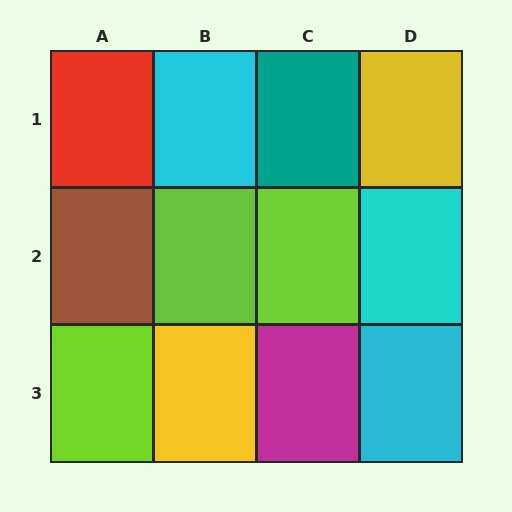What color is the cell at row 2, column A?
Brown.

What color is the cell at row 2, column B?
Lime.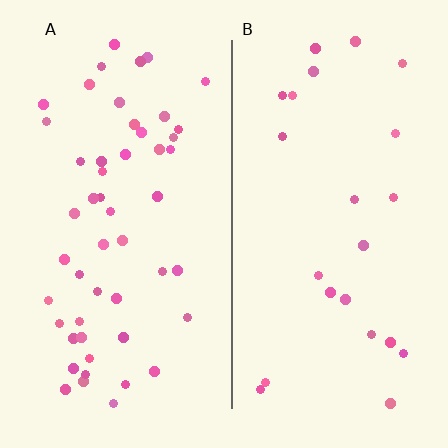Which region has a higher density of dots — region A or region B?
A (the left).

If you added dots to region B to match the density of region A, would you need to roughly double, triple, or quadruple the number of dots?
Approximately double.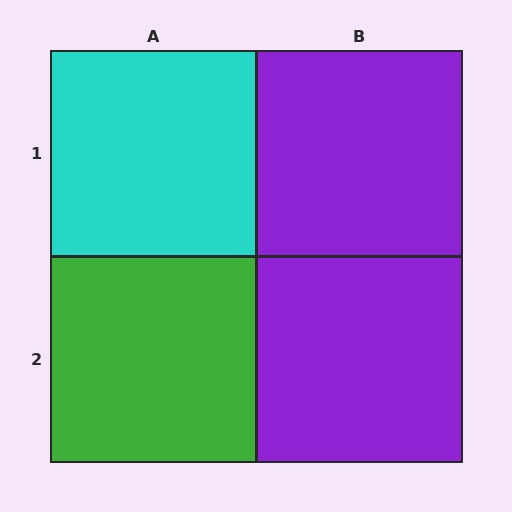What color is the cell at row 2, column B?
Purple.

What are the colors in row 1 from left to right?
Cyan, purple.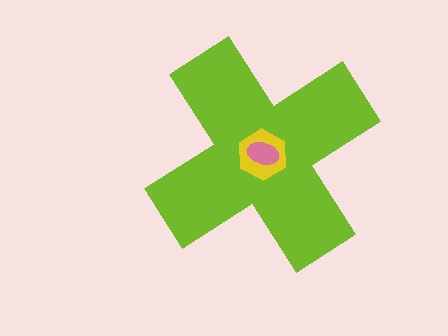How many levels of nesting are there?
3.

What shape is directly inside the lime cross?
The yellow hexagon.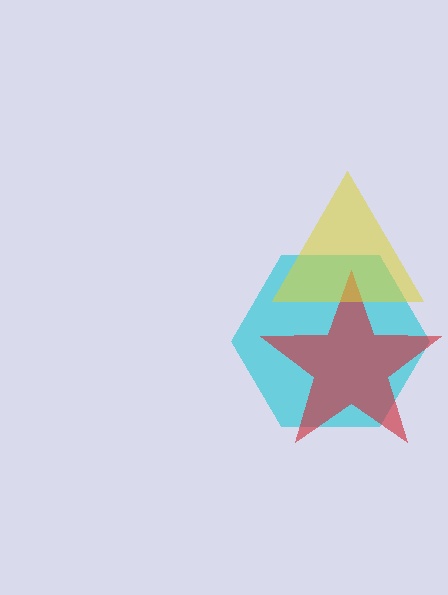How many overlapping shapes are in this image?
There are 3 overlapping shapes in the image.